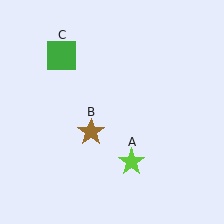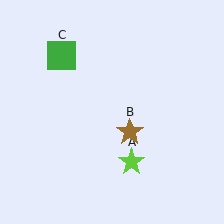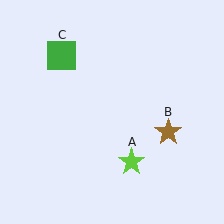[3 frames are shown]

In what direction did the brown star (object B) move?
The brown star (object B) moved right.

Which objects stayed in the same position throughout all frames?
Lime star (object A) and green square (object C) remained stationary.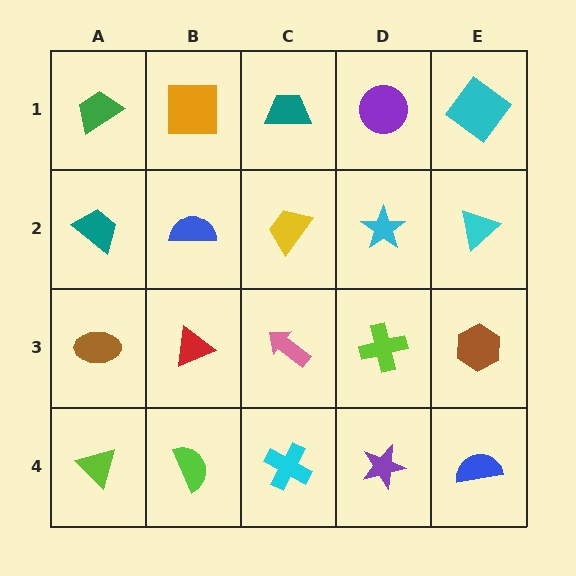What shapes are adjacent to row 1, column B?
A blue semicircle (row 2, column B), a green trapezoid (row 1, column A), a teal trapezoid (row 1, column C).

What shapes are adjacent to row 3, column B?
A blue semicircle (row 2, column B), a lime semicircle (row 4, column B), a brown ellipse (row 3, column A), a pink arrow (row 3, column C).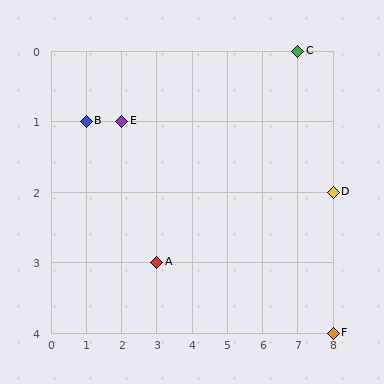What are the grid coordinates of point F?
Point F is at grid coordinates (8, 4).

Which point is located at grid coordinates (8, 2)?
Point D is at (8, 2).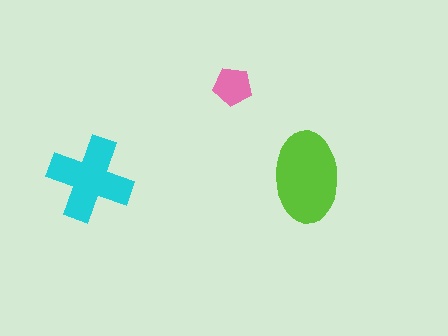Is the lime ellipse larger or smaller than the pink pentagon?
Larger.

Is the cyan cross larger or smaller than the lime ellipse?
Smaller.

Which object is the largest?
The lime ellipse.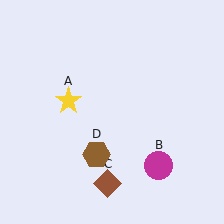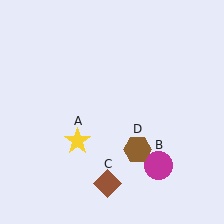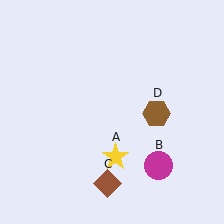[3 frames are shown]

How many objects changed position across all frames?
2 objects changed position: yellow star (object A), brown hexagon (object D).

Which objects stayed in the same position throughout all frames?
Magenta circle (object B) and brown diamond (object C) remained stationary.